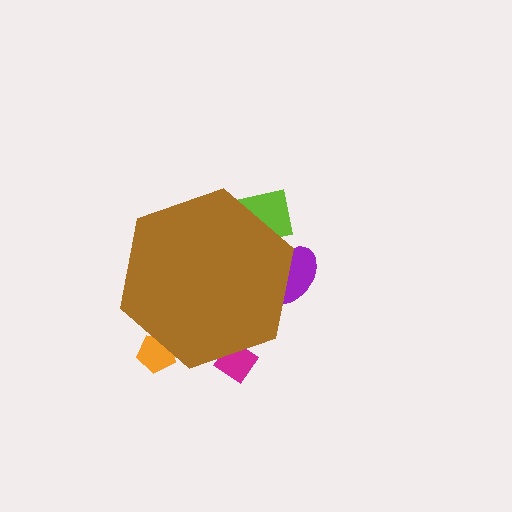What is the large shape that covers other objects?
A brown hexagon.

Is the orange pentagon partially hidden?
Yes, the orange pentagon is partially hidden behind the brown hexagon.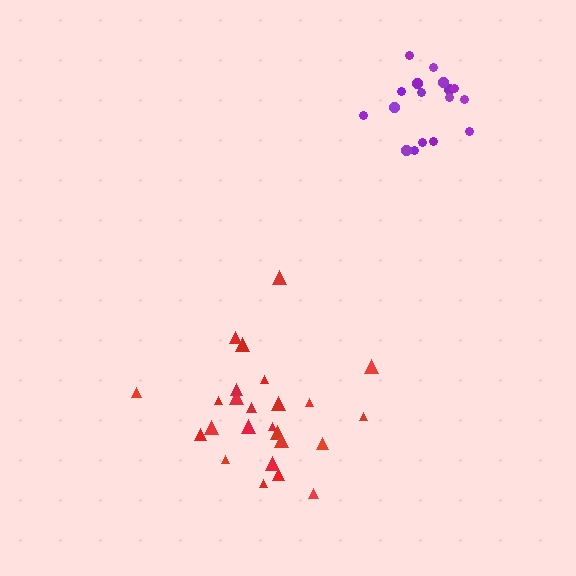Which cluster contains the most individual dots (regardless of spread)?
Red (25).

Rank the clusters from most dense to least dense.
purple, red.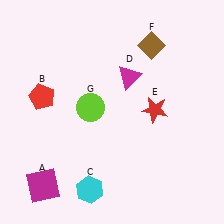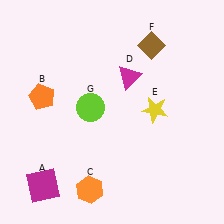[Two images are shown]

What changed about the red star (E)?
In Image 1, E is red. In Image 2, it changed to yellow.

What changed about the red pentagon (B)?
In Image 1, B is red. In Image 2, it changed to orange.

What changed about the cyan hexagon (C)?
In Image 1, C is cyan. In Image 2, it changed to orange.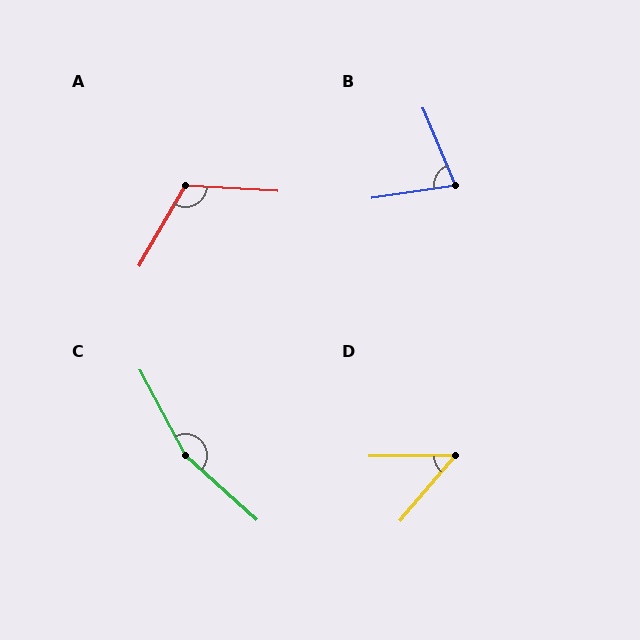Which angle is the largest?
C, at approximately 160 degrees.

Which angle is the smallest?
D, at approximately 49 degrees.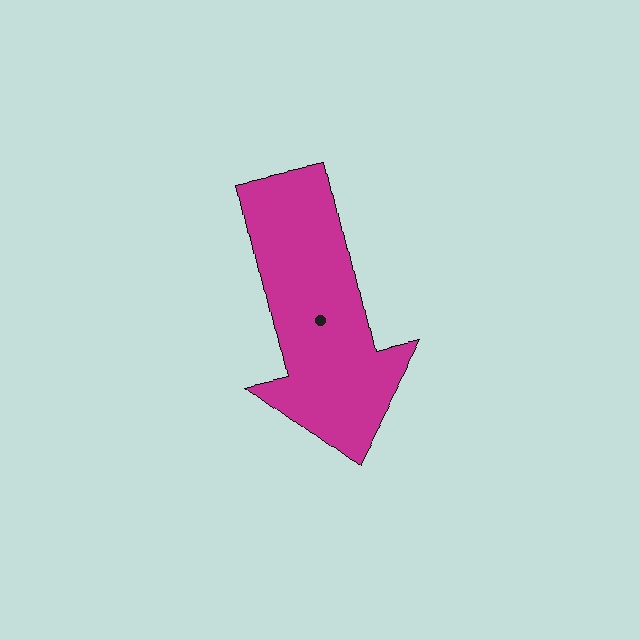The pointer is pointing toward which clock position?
Roughly 6 o'clock.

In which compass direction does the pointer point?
South.